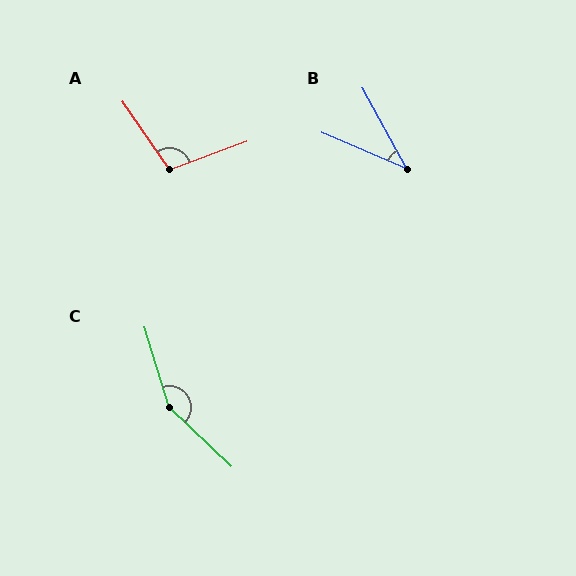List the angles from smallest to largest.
B (38°), A (104°), C (151°).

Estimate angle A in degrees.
Approximately 104 degrees.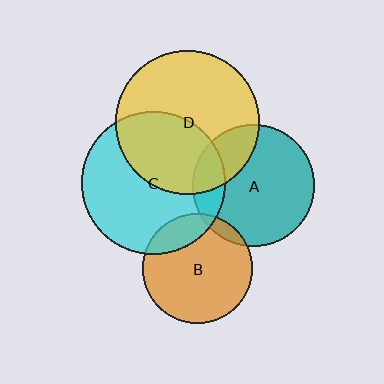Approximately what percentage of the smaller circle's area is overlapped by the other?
Approximately 25%.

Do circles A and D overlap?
Yes.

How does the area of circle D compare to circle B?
Approximately 1.7 times.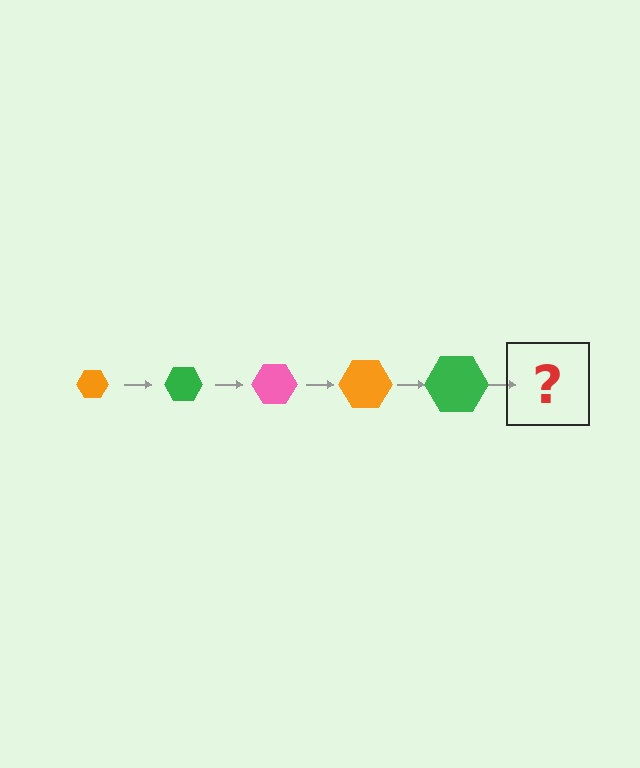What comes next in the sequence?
The next element should be a pink hexagon, larger than the previous one.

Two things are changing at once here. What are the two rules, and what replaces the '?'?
The two rules are that the hexagon grows larger each step and the color cycles through orange, green, and pink. The '?' should be a pink hexagon, larger than the previous one.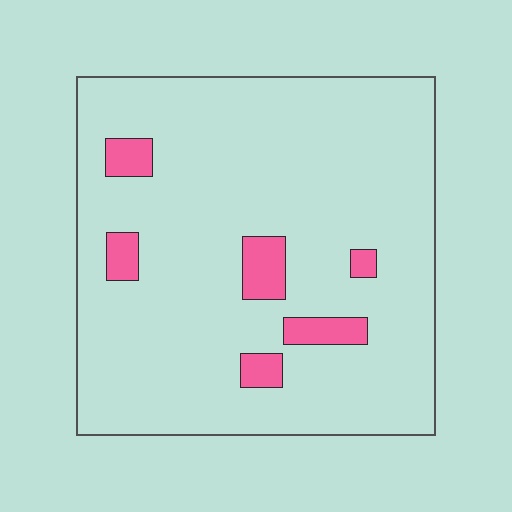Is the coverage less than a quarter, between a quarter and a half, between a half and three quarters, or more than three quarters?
Less than a quarter.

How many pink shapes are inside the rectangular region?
6.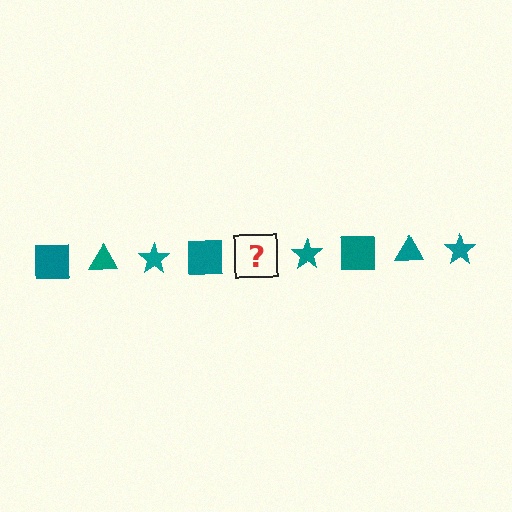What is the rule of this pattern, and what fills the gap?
The rule is that the pattern cycles through square, triangle, star shapes in teal. The gap should be filled with a teal triangle.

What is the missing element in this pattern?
The missing element is a teal triangle.